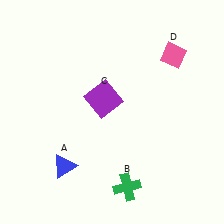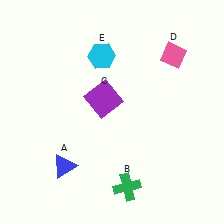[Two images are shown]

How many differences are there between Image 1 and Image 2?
There is 1 difference between the two images.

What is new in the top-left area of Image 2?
A cyan hexagon (E) was added in the top-left area of Image 2.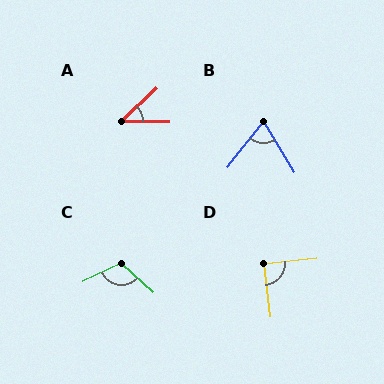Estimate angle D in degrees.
Approximately 89 degrees.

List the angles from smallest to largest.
A (45°), B (69°), D (89°), C (112°).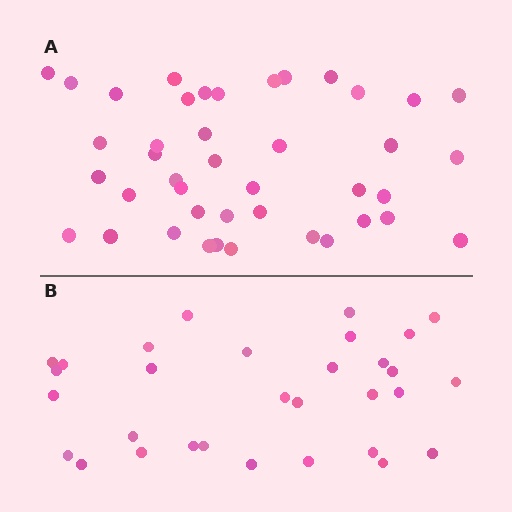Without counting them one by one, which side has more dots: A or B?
Region A (the top region) has more dots.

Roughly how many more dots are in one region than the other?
Region A has roughly 12 or so more dots than region B.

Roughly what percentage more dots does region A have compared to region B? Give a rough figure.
About 35% more.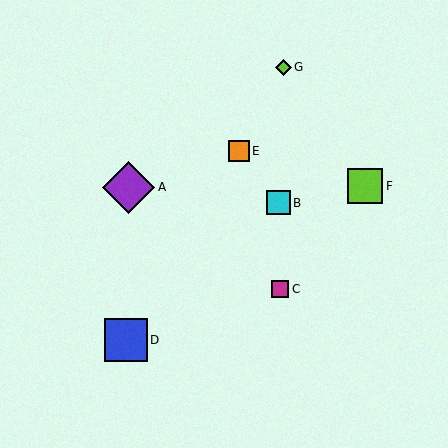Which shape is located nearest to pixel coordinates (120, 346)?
The blue square (labeled D) at (126, 340) is nearest to that location.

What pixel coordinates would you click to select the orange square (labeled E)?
Click at (239, 151) to select the orange square E.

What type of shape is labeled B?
Shape B is a cyan square.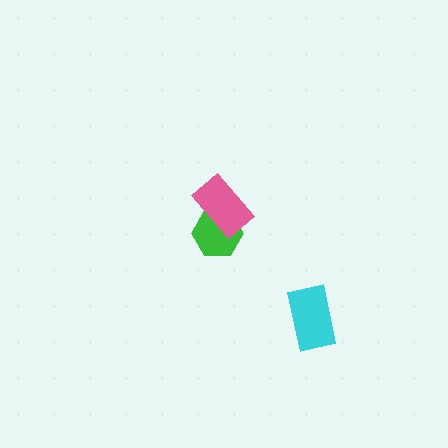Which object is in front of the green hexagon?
The pink rectangle is in front of the green hexagon.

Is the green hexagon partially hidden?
Yes, it is partially covered by another shape.